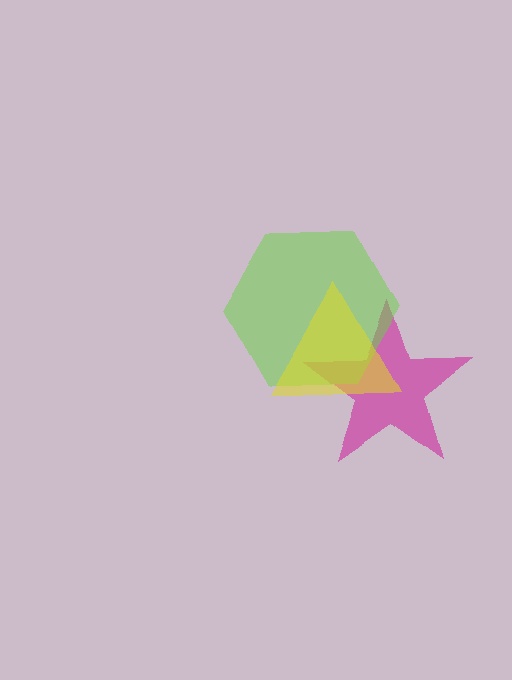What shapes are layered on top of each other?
The layered shapes are: a magenta star, a lime hexagon, a yellow triangle.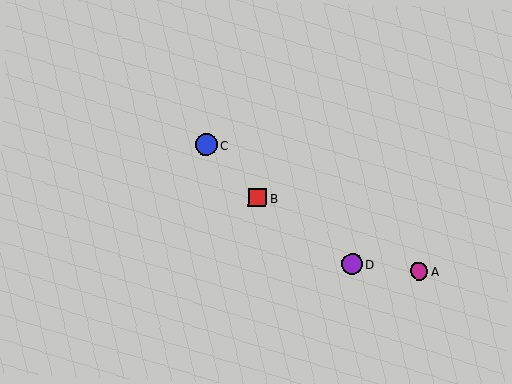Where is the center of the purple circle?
The center of the purple circle is at (352, 264).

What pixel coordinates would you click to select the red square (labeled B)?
Click at (257, 198) to select the red square B.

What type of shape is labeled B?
Shape B is a red square.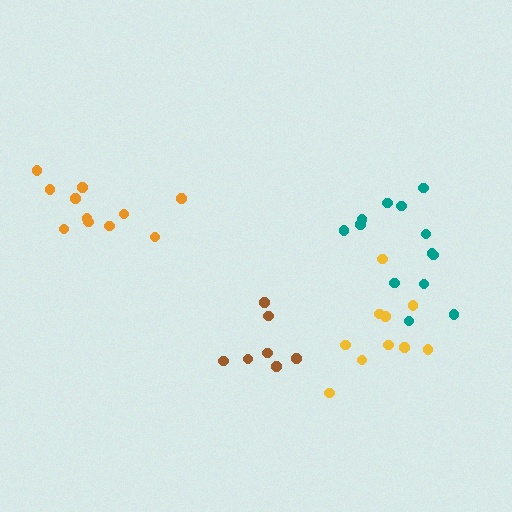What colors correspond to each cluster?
The clusters are colored: brown, teal, yellow, orange.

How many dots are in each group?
Group 1: 7 dots, Group 2: 13 dots, Group 3: 10 dots, Group 4: 11 dots (41 total).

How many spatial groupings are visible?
There are 4 spatial groupings.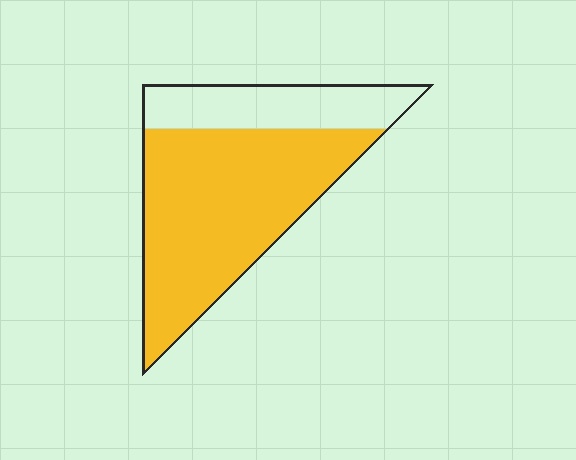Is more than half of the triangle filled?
Yes.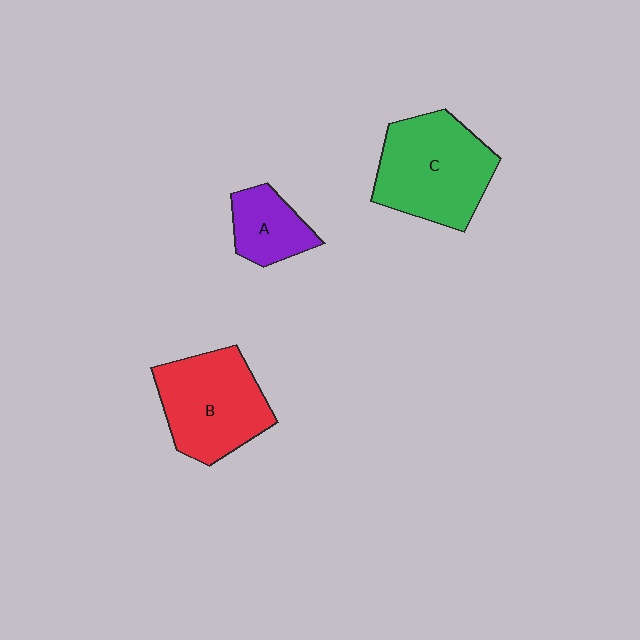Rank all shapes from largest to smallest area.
From largest to smallest: C (green), B (red), A (purple).